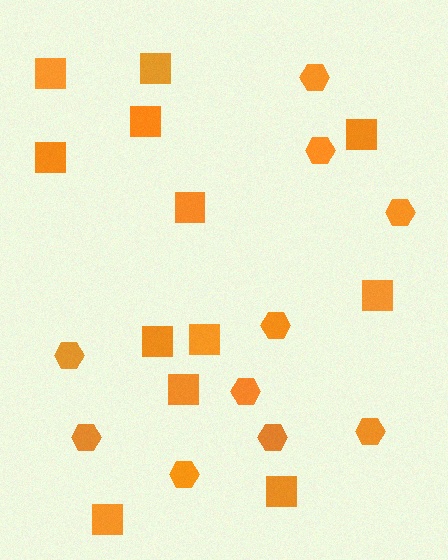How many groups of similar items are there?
There are 2 groups: one group of hexagons (10) and one group of squares (12).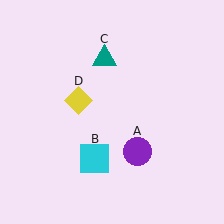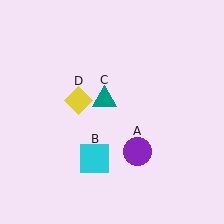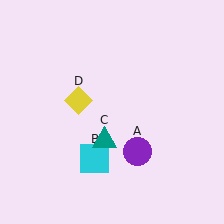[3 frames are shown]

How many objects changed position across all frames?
1 object changed position: teal triangle (object C).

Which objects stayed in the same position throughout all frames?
Purple circle (object A) and cyan square (object B) and yellow diamond (object D) remained stationary.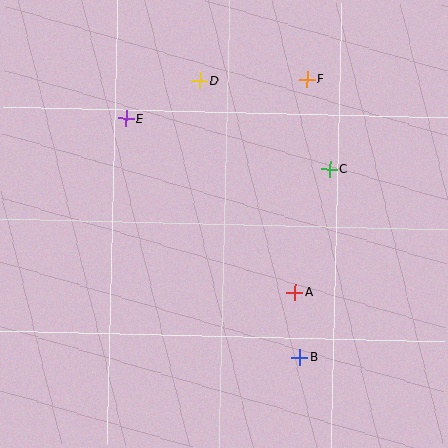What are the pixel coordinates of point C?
Point C is at (330, 169).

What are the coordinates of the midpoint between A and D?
The midpoint between A and D is at (247, 186).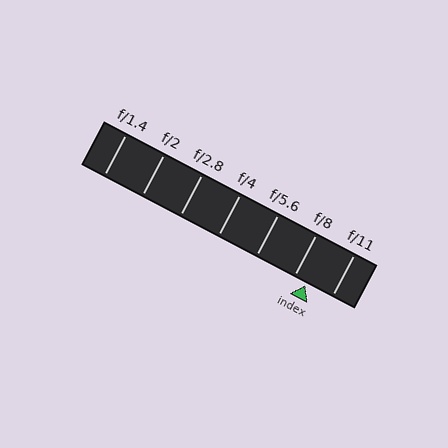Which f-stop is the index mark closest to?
The index mark is closest to f/8.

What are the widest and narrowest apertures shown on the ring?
The widest aperture shown is f/1.4 and the narrowest is f/11.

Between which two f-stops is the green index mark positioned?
The index mark is between f/8 and f/11.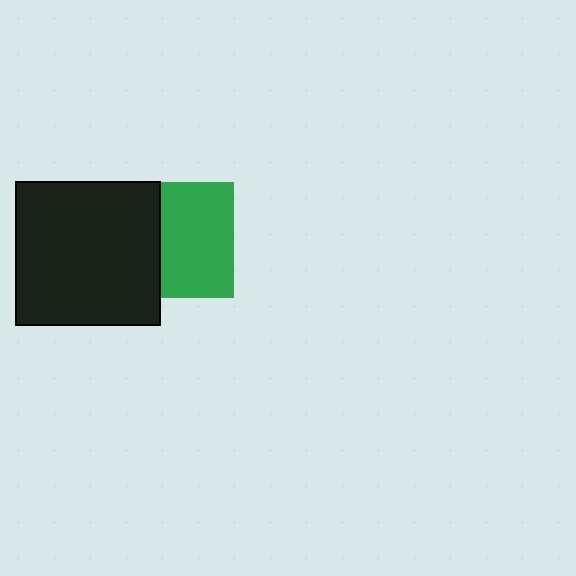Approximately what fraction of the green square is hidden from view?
Roughly 38% of the green square is hidden behind the black square.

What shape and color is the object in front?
The object in front is a black square.